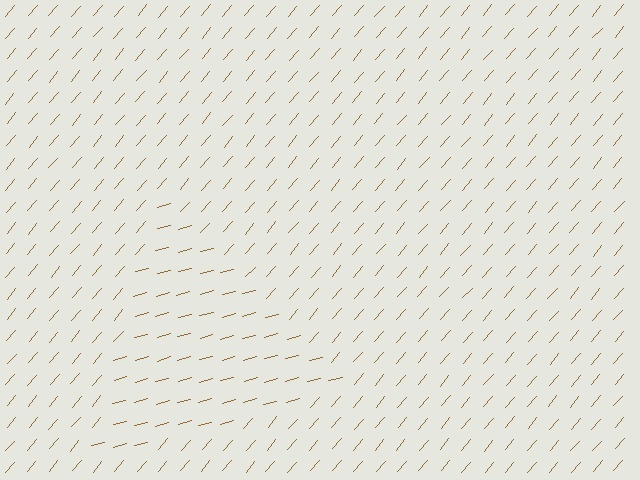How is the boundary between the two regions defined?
The boundary is defined purely by a change in line orientation (approximately 34 degrees difference). All lines are the same color and thickness.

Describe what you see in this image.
The image is filled with small brown line segments. A triangle region in the image has lines oriented differently from the surrounding lines, creating a visible texture boundary.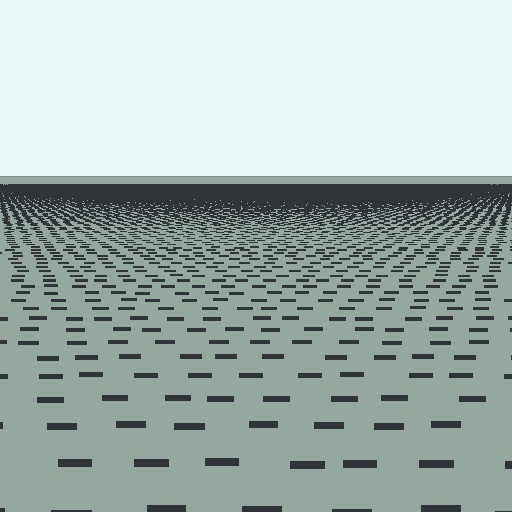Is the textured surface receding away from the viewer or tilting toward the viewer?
The surface is receding away from the viewer. Texture elements get smaller and denser toward the top.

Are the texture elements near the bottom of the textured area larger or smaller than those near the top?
Larger. Near the bottom, elements are closer to the viewer and appear at a bigger on-screen size.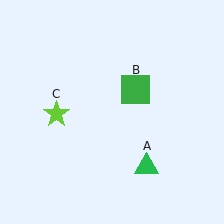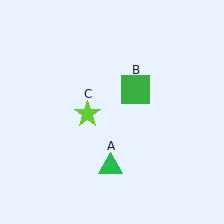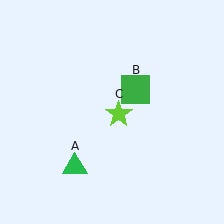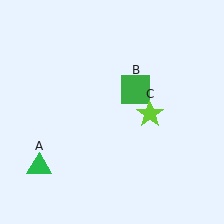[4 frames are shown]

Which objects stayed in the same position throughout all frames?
Green square (object B) remained stationary.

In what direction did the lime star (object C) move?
The lime star (object C) moved right.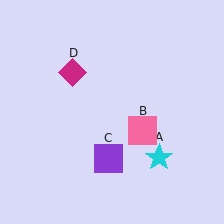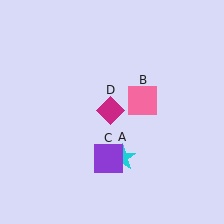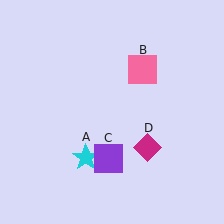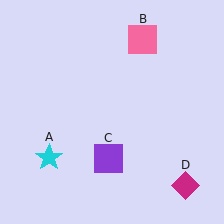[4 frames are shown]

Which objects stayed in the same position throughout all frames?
Purple square (object C) remained stationary.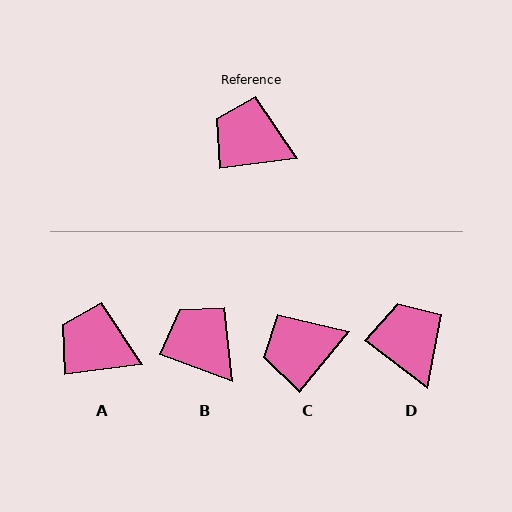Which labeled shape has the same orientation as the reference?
A.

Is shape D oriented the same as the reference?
No, it is off by about 45 degrees.